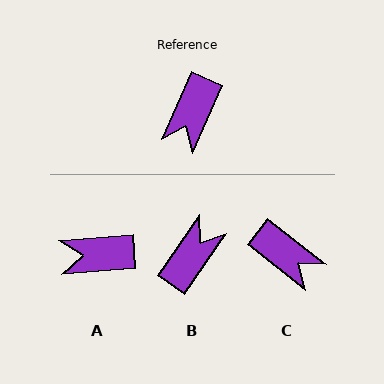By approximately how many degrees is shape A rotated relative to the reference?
Approximately 61 degrees clockwise.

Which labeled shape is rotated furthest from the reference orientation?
B, about 169 degrees away.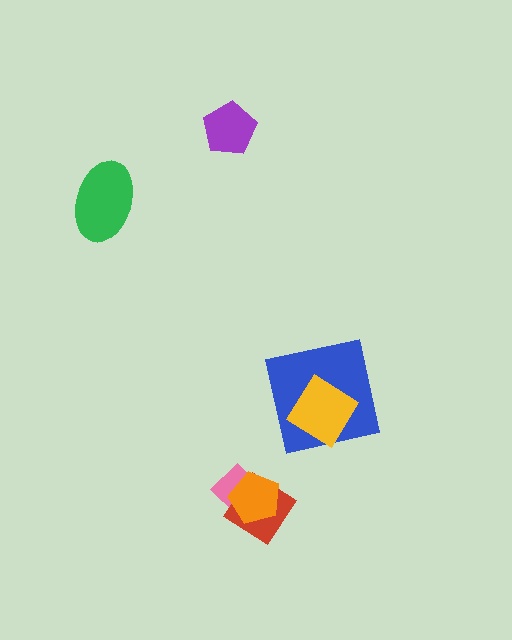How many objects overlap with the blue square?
1 object overlaps with the blue square.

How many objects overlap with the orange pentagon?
2 objects overlap with the orange pentagon.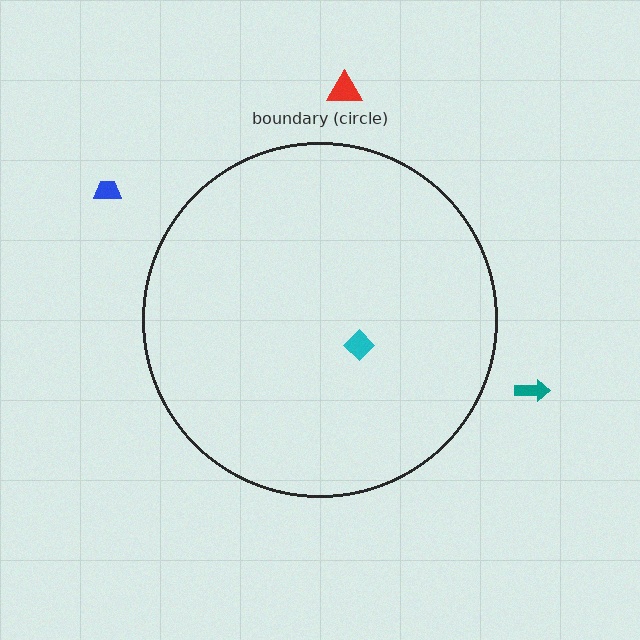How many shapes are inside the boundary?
1 inside, 3 outside.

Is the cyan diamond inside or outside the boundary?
Inside.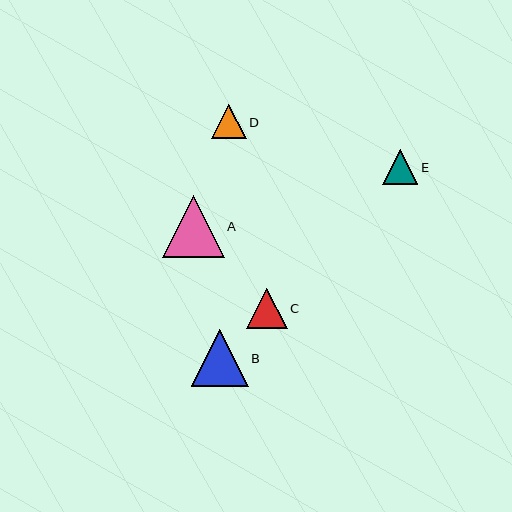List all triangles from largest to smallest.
From largest to smallest: A, B, C, E, D.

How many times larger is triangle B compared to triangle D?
Triangle B is approximately 1.7 times the size of triangle D.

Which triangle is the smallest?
Triangle D is the smallest with a size of approximately 34 pixels.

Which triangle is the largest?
Triangle A is the largest with a size of approximately 62 pixels.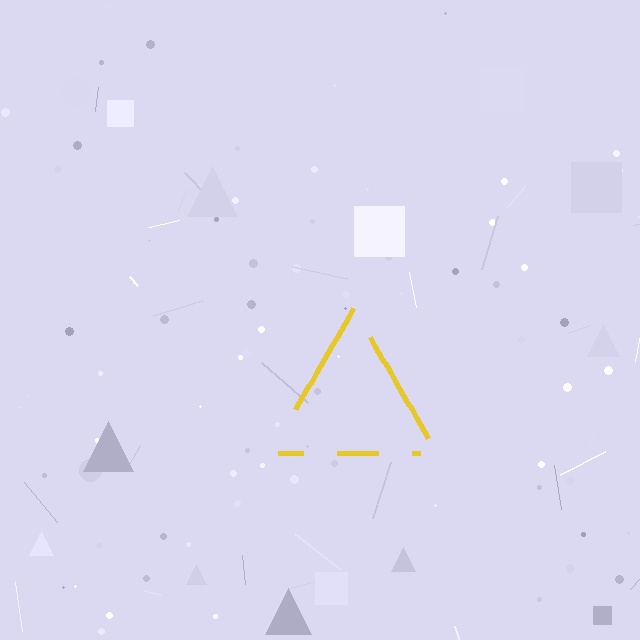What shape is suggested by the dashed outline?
The dashed outline suggests a triangle.